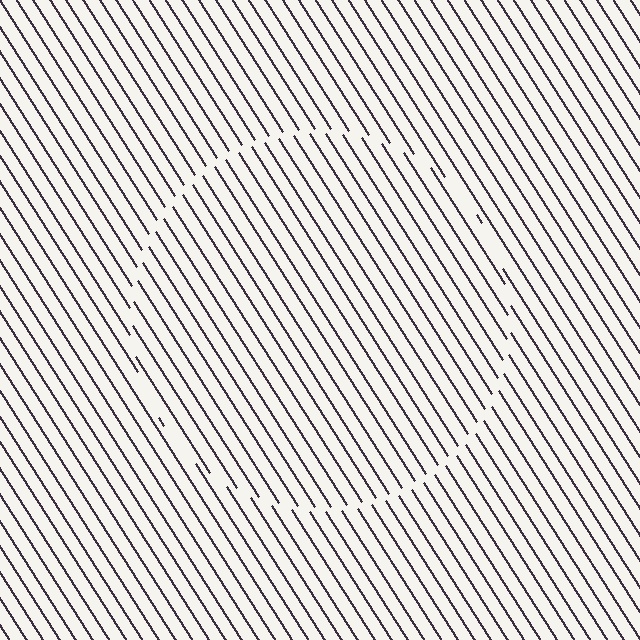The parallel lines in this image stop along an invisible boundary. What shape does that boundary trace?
An illusory circle. The interior of the shape contains the same grating, shifted by half a period — the contour is defined by the phase discontinuity where line-ends from the inner and outer gratings abut.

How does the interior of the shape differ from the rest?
The interior of the shape contains the same grating, shifted by half a period — the contour is defined by the phase discontinuity where line-ends from the inner and outer gratings abut.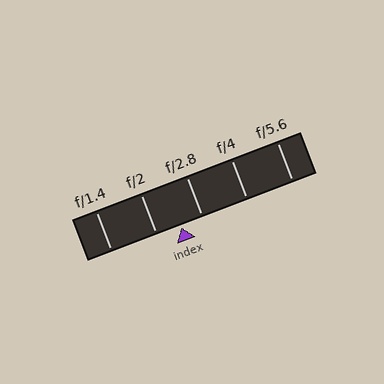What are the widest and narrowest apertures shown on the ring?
The widest aperture shown is f/1.4 and the narrowest is f/5.6.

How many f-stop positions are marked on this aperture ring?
There are 5 f-stop positions marked.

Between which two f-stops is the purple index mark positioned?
The index mark is between f/2 and f/2.8.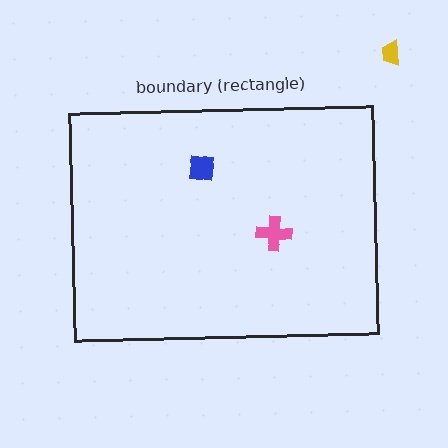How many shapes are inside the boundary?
2 inside, 1 outside.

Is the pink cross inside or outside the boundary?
Inside.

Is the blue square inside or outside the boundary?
Inside.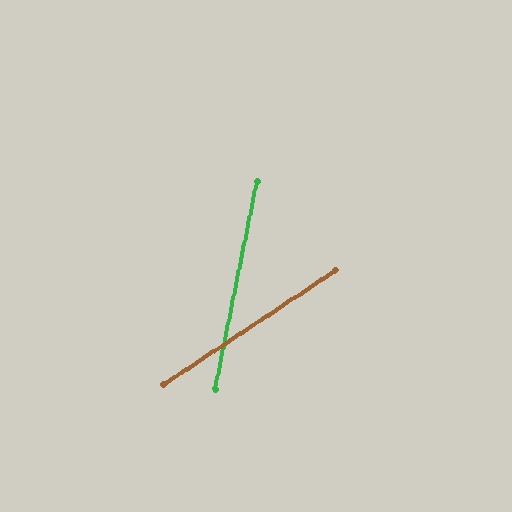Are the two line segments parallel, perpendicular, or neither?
Neither parallel nor perpendicular — they differ by about 45°.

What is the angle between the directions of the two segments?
Approximately 45 degrees.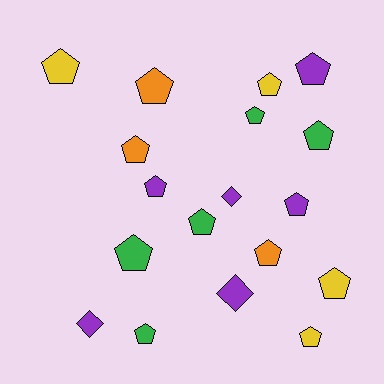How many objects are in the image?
There are 18 objects.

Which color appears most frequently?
Purple, with 6 objects.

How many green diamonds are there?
There are no green diamonds.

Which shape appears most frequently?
Pentagon, with 15 objects.